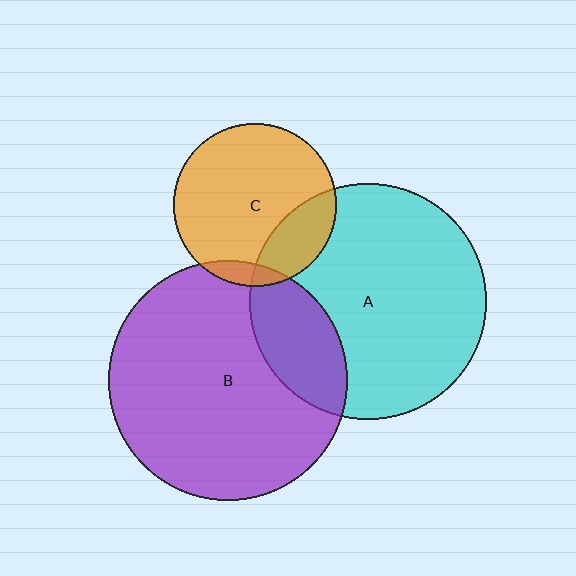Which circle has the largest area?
Circle B (purple).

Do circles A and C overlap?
Yes.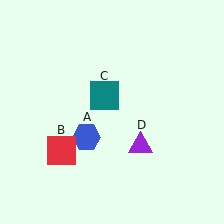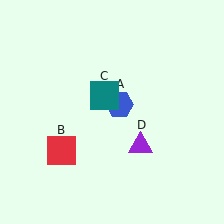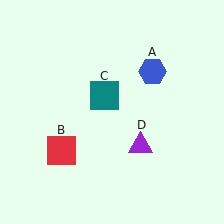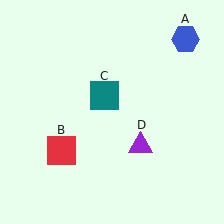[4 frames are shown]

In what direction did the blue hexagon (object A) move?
The blue hexagon (object A) moved up and to the right.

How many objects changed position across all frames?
1 object changed position: blue hexagon (object A).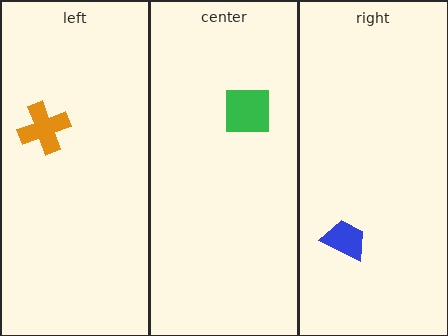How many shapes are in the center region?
1.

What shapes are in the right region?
The blue trapezoid.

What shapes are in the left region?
The orange cross.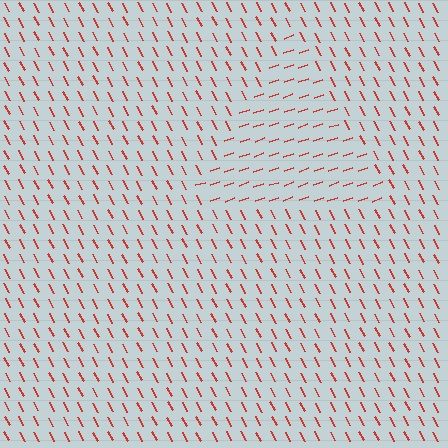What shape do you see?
I see a triangle.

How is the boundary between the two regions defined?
The boundary is defined purely by a change in line orientation (approximately 81 degrees difference). All lines are the same color and thickness.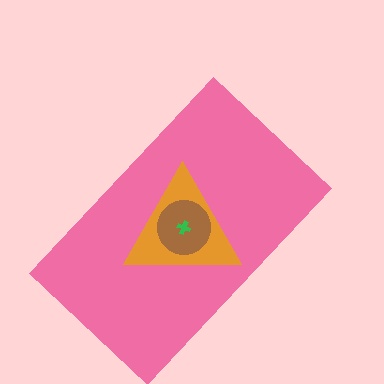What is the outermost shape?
The pink rectangle.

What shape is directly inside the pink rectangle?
The orange triangle.